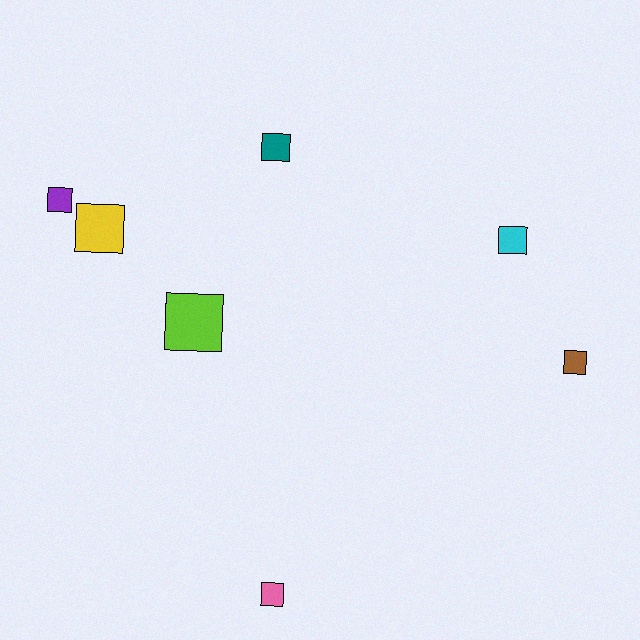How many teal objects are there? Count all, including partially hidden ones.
There is 1 teal object.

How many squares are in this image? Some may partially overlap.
There are 7 squares.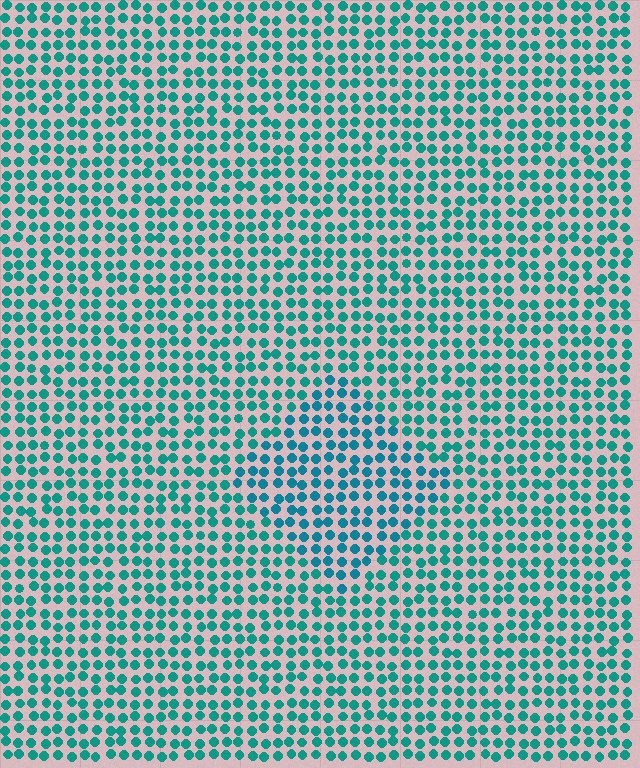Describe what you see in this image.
The image is filled with small teal elements in a uniform arrangement. A diamond-shaped region is visible where the elements are tinted to a slightly different hue, forming a subtle color boundary.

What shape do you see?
I see a diamond.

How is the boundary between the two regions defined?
The boundary is defined purely by a slight shift in hue (about 18 degrees). Spacing, size, and orientation are identical on both sides.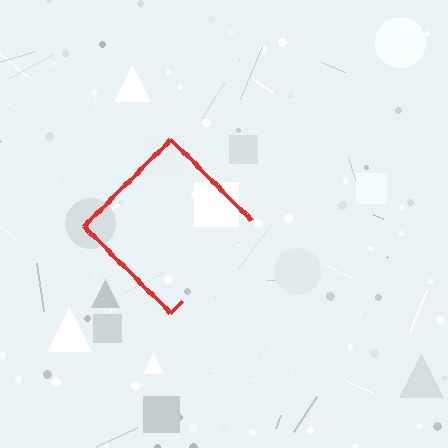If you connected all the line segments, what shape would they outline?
They would outline a diamond.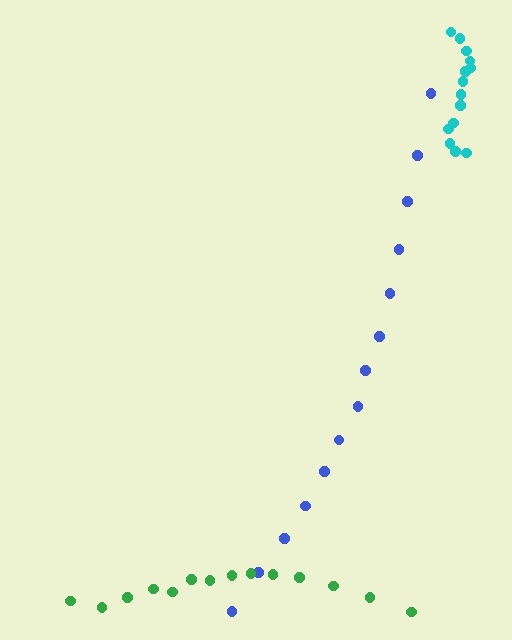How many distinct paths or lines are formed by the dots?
There are 3 distinct paths.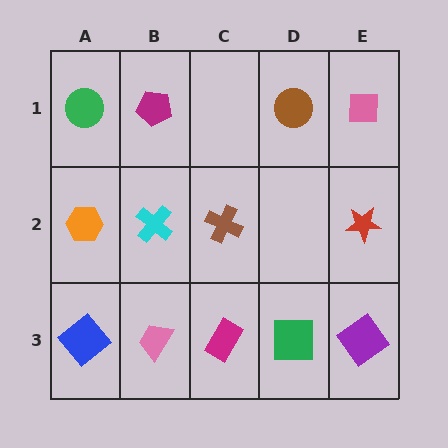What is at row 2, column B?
A cyan cross.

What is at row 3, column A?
A blue diamond.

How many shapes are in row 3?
5 shapes.